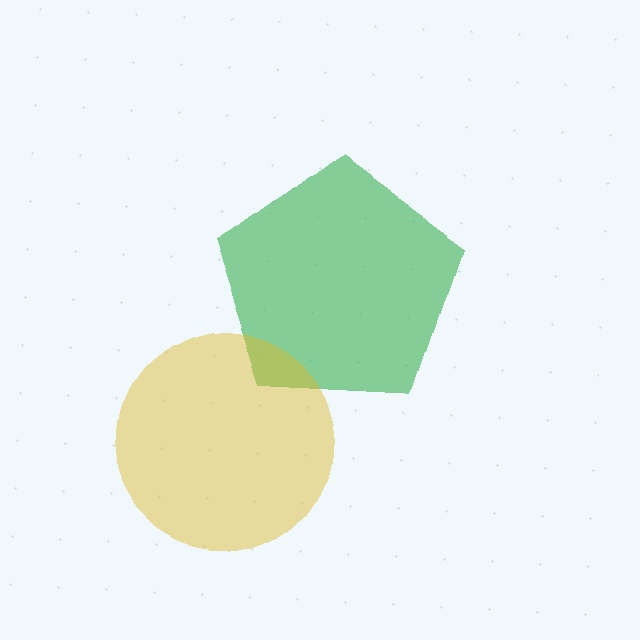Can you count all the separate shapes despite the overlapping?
Yes, there are 2 separate shapes.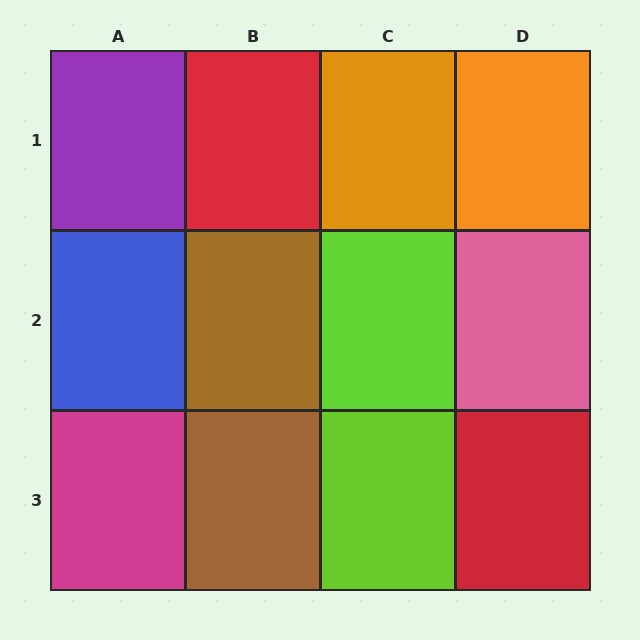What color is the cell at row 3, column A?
Magenta.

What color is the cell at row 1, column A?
Purple.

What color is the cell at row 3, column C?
Lime.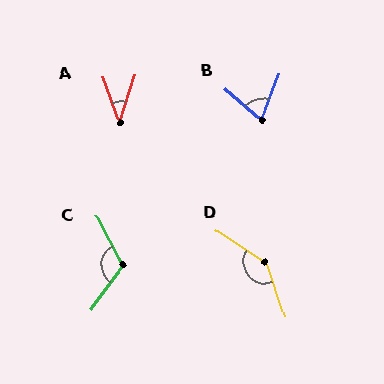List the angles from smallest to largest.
A (37°), B (70°), C (116°), D (142°).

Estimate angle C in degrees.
Approximately 116 degrees.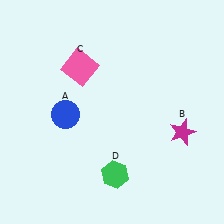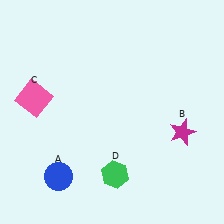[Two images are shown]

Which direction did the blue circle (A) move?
The blue circle (A) moved down.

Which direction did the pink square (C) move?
The pink square (C) moved left.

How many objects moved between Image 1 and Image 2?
2 objects moved between the two images.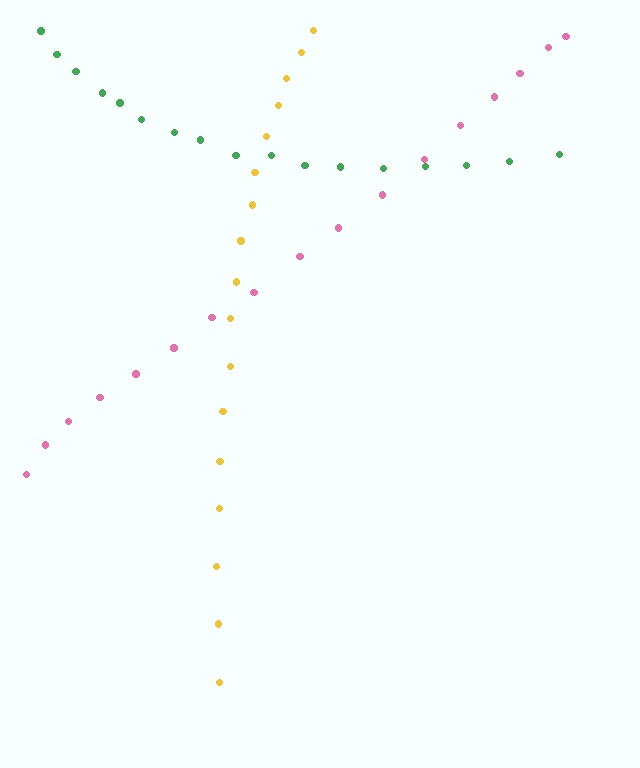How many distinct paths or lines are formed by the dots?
There are 3 distinct paths.